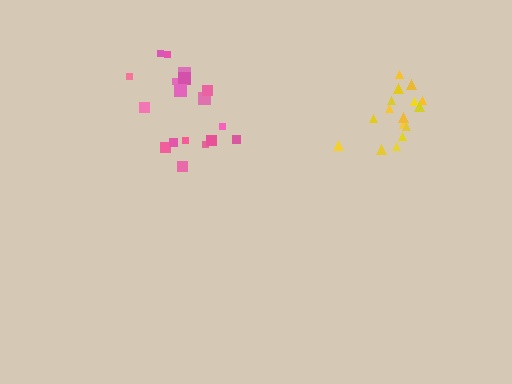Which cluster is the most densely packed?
Yellow.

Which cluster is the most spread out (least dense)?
Pink.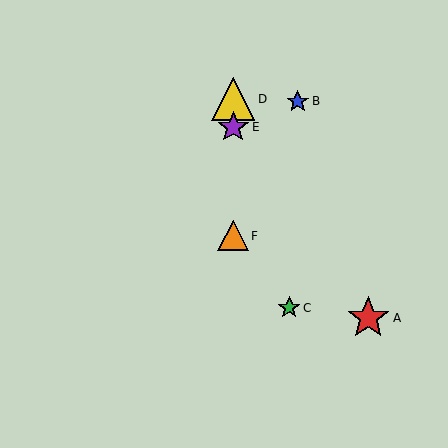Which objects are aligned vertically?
Objects D, E, F are aligned vertically.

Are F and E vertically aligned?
Yes, both are at x≈233.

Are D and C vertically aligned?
No, D is at x≈233 and C is at x≈289.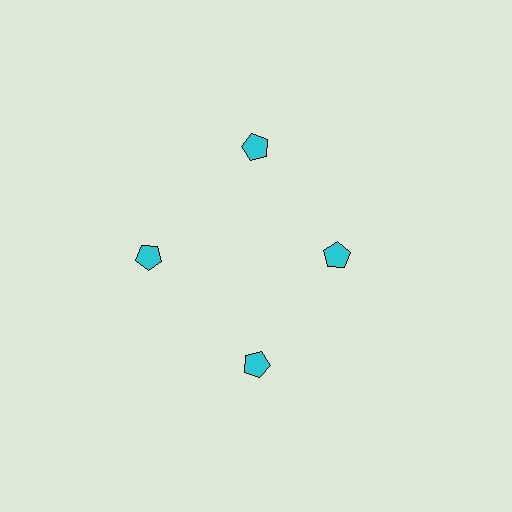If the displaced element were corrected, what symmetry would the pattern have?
It would have 4-fold rotational symmetry — the pattern would map onto itself every 90 degrees.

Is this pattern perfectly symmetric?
No. The 4 cyan pentagons are arranged in a ring, but one element near the 3 o'clock position is pulled inward toward the center, breaking the 4-fold rotational symmetry.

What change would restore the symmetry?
The symmetry would be restored by moving it outward, back onto the ring so that all 4 pentagons sit at equal angles and equal distance from the center.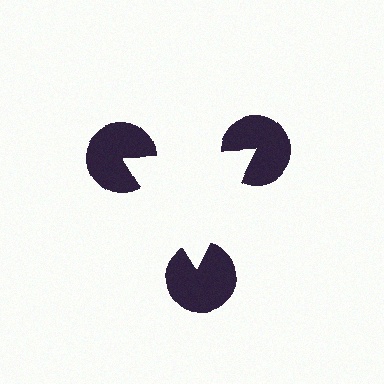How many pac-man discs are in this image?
There are 3 — one at each vertex of the illusory triangle.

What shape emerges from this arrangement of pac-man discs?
An illusory triangle — its edges are inferred from the aligned wedge cuts in the pac-man discs, not physically drawn.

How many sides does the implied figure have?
3 sides.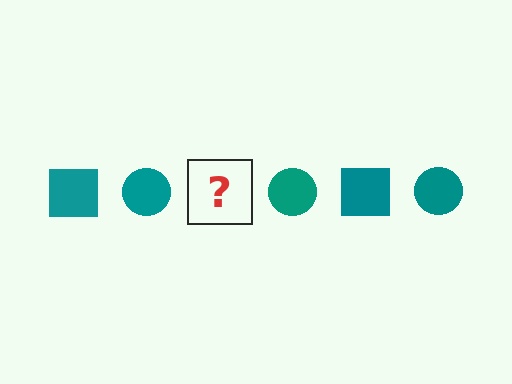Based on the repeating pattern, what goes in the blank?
The blank should be a teal square.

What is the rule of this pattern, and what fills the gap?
The rule is that the pattern cycles through square, circle shapes in teal. The gap should be filled with a teal square.